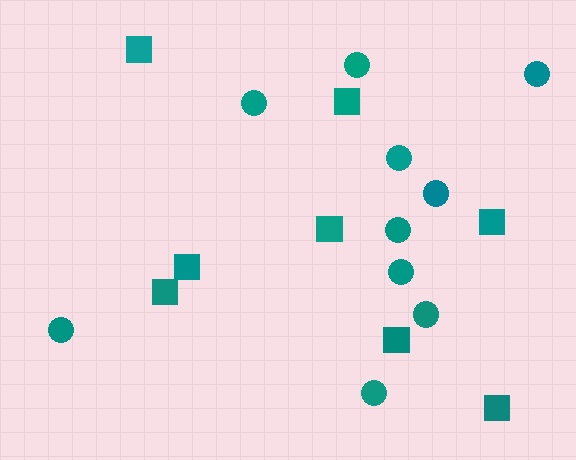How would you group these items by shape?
There are 2 groups: one group of squares (8) and one group of circles (10).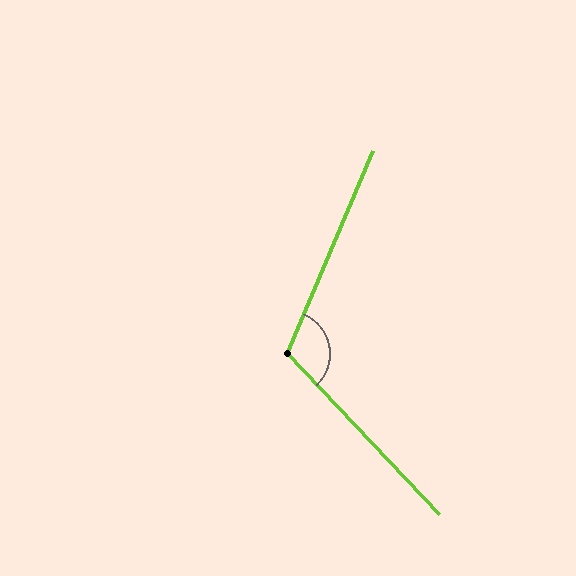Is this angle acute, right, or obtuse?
It is obtuse.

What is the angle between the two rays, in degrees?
Approximately 113 degrees.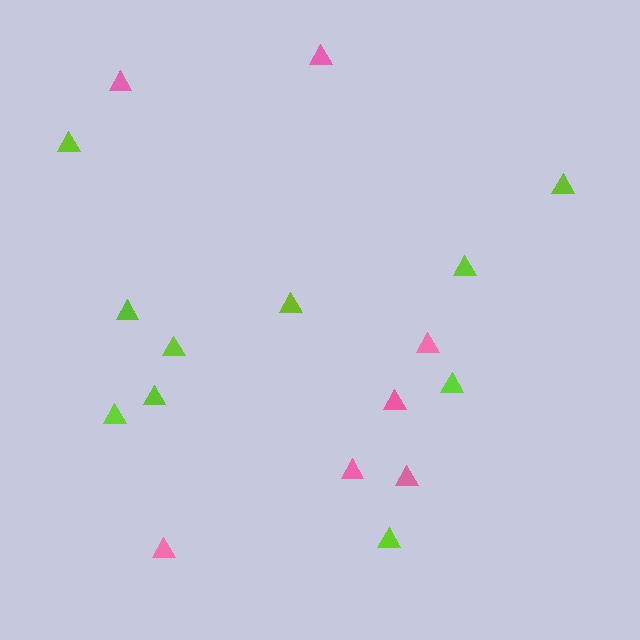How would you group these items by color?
There are 2 groups: one group of lime triangles (10) and one group of pink triangles (7).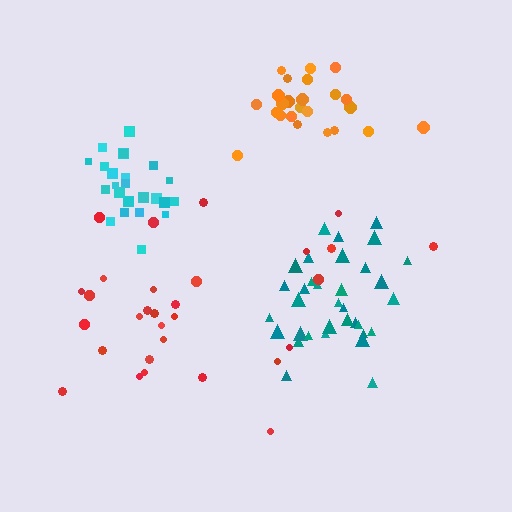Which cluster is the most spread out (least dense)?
Red.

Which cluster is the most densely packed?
Cyan.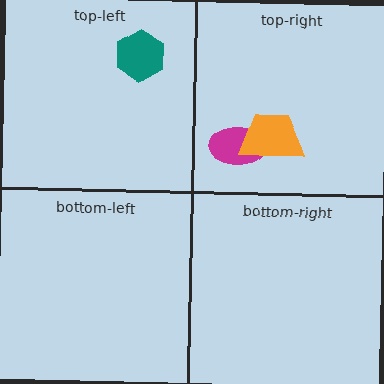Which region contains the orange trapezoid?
The top-right region.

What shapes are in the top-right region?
The magenta ellipse, the orange trapezoid.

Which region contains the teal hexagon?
The top-left region.